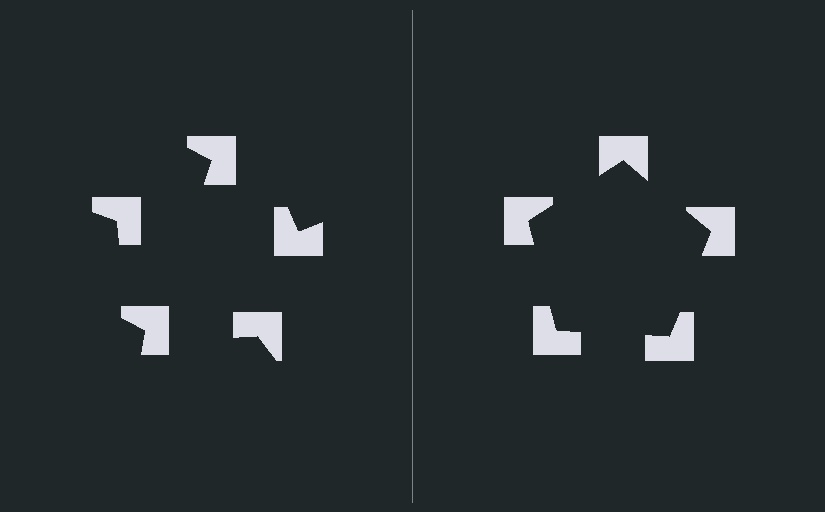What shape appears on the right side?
An illusory pentagon.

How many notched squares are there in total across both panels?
10 — 5 on each side.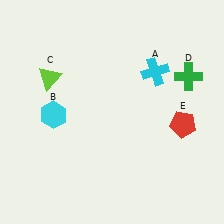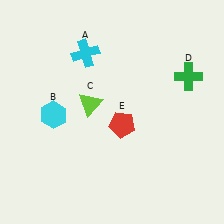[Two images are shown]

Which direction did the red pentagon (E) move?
The red pentagon (E) moved left.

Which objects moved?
The objects that moved are: the cyan cross (A), the lime triangle (C), the red pentagon (E).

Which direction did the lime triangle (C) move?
The lime triangle (C) moved right.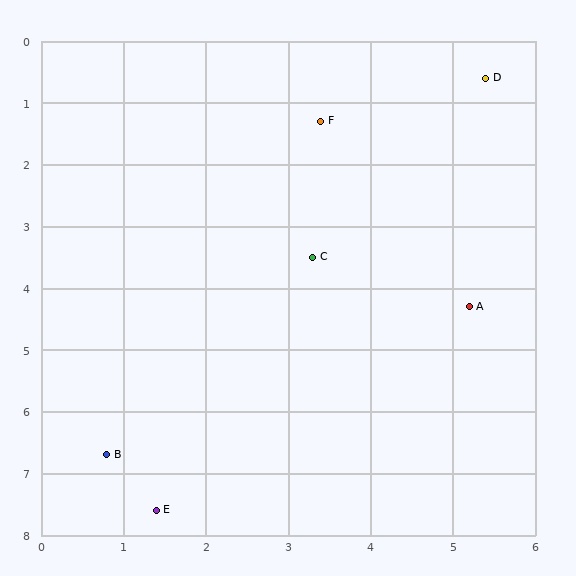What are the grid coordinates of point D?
Point D is at approximately (5.4, 0.6).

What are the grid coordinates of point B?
Point B is at approximately (0.8, 6.7).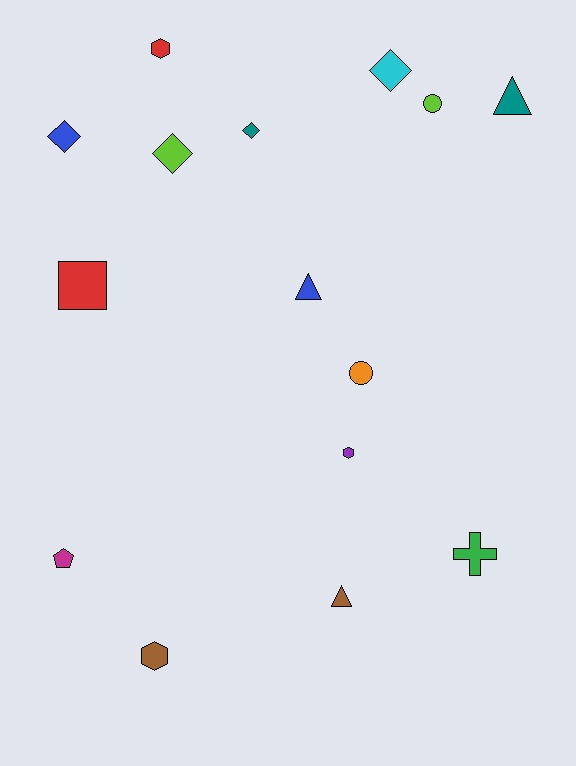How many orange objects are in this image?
There is 1 orange object.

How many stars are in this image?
There are no stars.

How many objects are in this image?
There are 15 objects.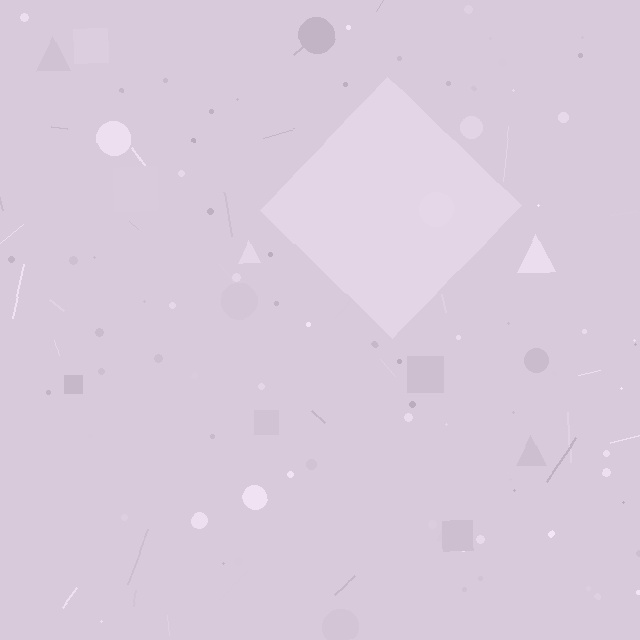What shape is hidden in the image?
A diamond is hidden in the image.